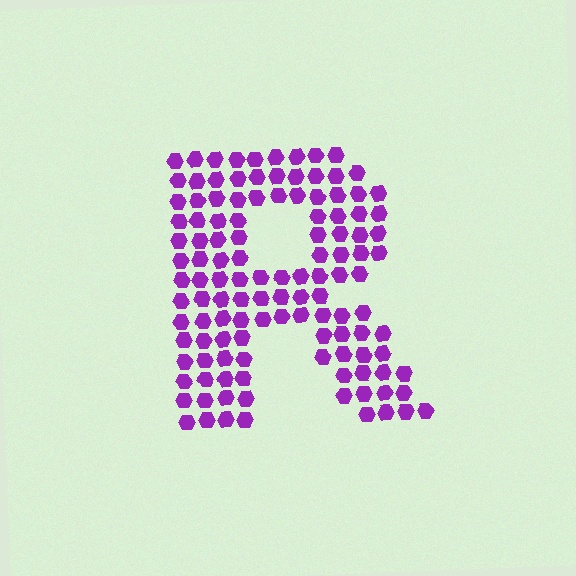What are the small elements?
The small elements are hexagons.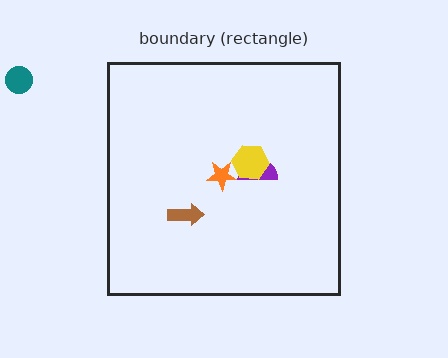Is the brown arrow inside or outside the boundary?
Inside.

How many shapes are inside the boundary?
4 inside, 1 outside.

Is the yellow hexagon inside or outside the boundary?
Inside.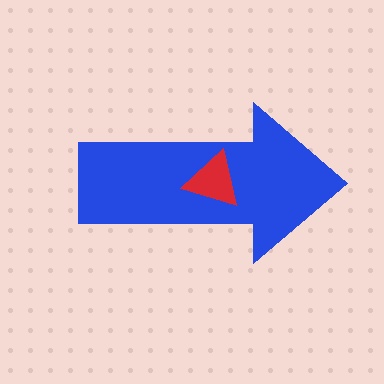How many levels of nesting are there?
2.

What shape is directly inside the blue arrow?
The red triangle.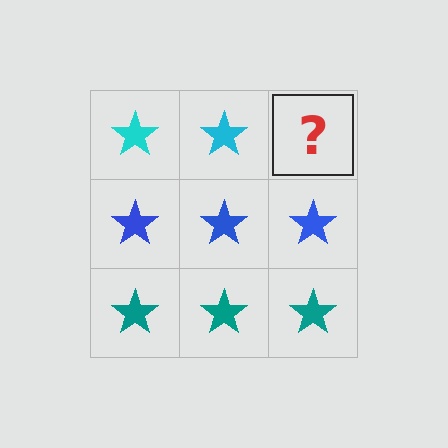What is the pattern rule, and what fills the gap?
The rule is that each row has a consistent color. The gap should be filled with a cyan star.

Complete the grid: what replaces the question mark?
The question mark should be replaced with a cyan star.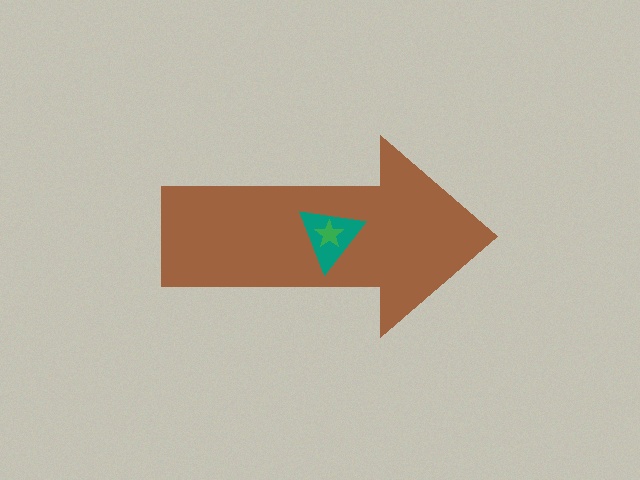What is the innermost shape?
The green star.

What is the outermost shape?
The brown arrow.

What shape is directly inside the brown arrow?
The teal triangle.